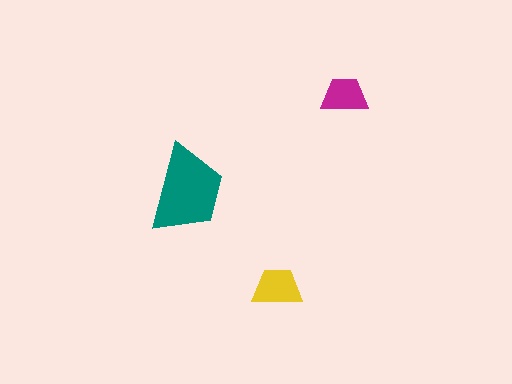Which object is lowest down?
The yellow trapezoid is bottommost.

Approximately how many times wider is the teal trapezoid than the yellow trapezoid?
About 2 times wider.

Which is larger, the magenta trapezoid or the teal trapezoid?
The teal one.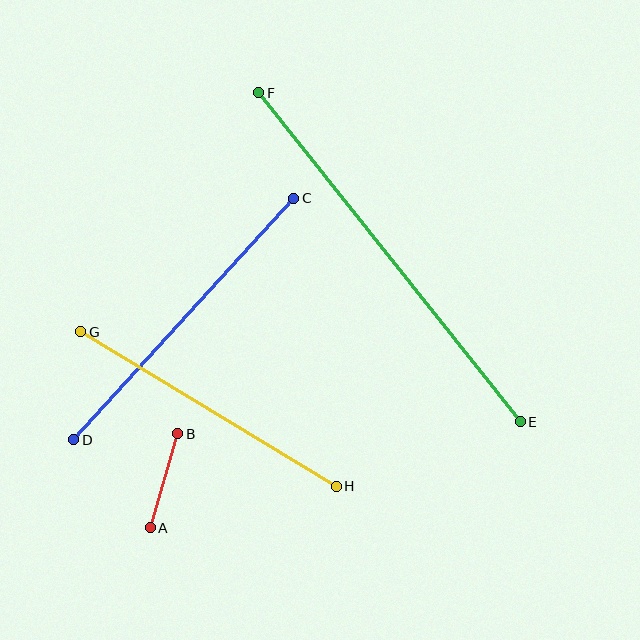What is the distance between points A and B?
The distance is approximately 98 pixels.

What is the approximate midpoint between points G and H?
The midpoint is at approximately (208, 409) pixels.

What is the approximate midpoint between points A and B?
The midpoint is at approximately (164, 481) pixels.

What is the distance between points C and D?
The distance is approximately 327 pixels.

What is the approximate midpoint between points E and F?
The midpoint is at approximately (390, 257) pixels.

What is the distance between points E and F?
The distance is approximately 420 pixels.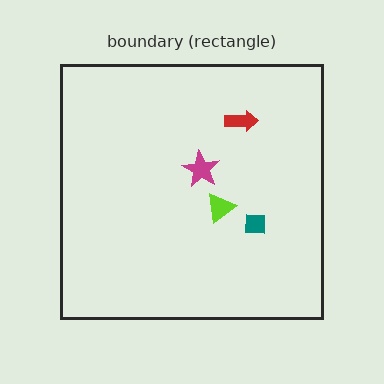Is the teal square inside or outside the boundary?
Inside.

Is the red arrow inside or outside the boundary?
Inside.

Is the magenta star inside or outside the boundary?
Inside.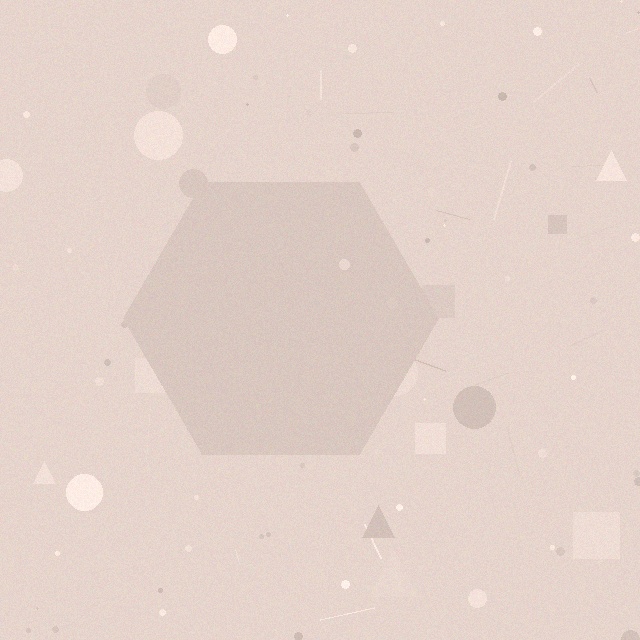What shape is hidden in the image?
A hexagon is hidden in the image.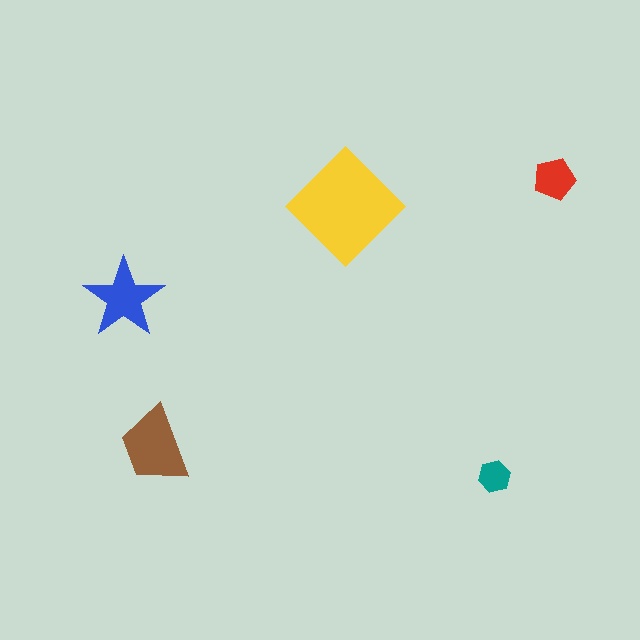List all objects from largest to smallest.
The yellow diamond, the brown trapezoid, the blue star, the red pentagon, the teal hexagon.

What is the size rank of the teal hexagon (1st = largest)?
5th.